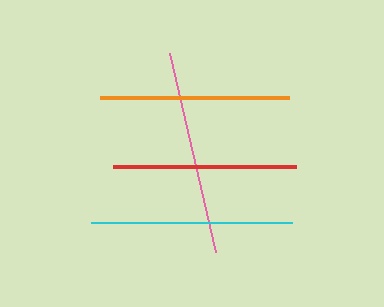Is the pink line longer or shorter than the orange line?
The pink line is longer than the orange line.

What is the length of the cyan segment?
The cyan segment is approximately 201 pixels long.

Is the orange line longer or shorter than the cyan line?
The cyan line is longer than the orange line.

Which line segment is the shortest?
The red line is the shortest at approximately 183 pixels.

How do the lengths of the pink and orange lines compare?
The pink and orange lines are approximately the same length.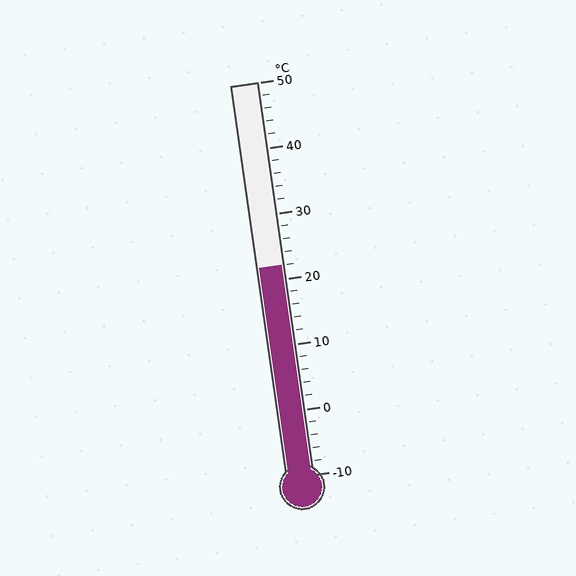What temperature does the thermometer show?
The thermometer shows approximately 22°C.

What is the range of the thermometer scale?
The thermometer scale ranges from -10°C to 50°C.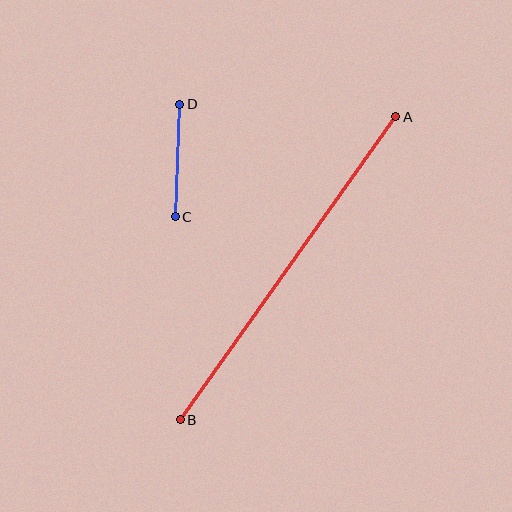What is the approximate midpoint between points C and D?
The midpoint is at approximately (178, 160) pixels.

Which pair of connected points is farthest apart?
Points A and B are farthest apart.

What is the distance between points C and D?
The distance is approximately 113 pixels.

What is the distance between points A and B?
The distance is approximately 372 pixels.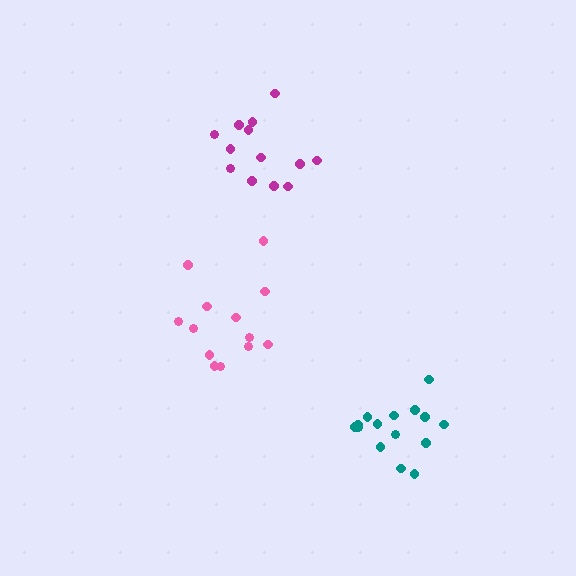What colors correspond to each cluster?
The clusters are colored: pink, teal, magenta.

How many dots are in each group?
Group 1: 13 dots, Group 2: 15 dots, Group 3: 13 dots (41 total).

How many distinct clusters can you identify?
There are 3 distinct clusters.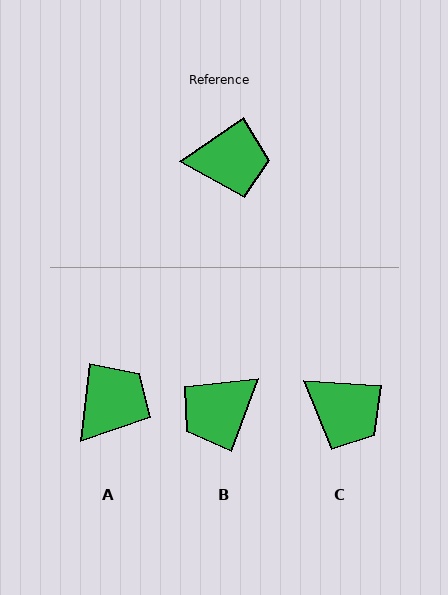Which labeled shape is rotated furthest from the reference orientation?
B, about 145 degrees away.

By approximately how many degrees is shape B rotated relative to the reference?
Approximately 145 degrees clockwise.